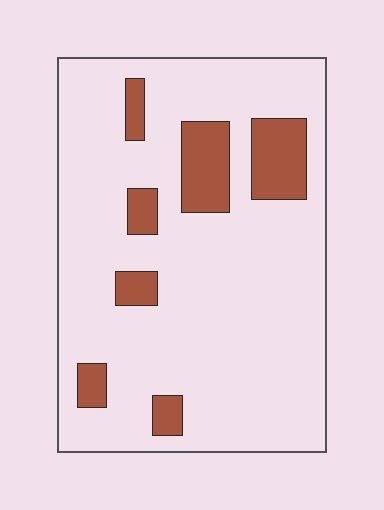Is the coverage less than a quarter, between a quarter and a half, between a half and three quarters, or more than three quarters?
Less than a quarter.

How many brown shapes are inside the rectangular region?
7.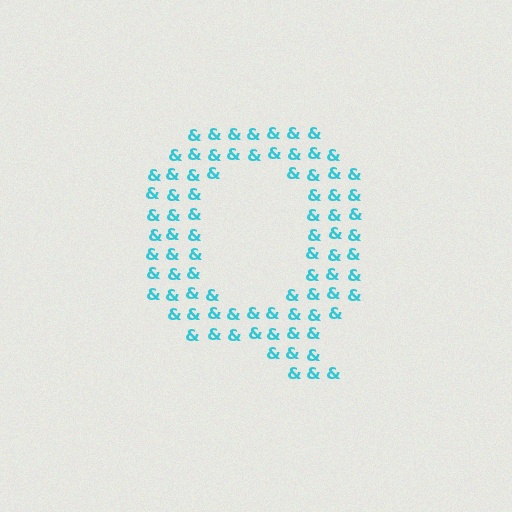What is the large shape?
The large shape is the letter Q.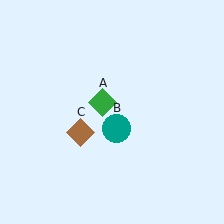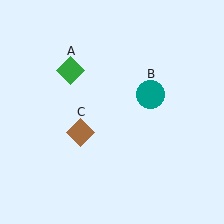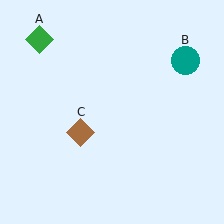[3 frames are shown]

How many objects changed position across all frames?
2 objects changed position: green diamond (object A), teal circle (object B).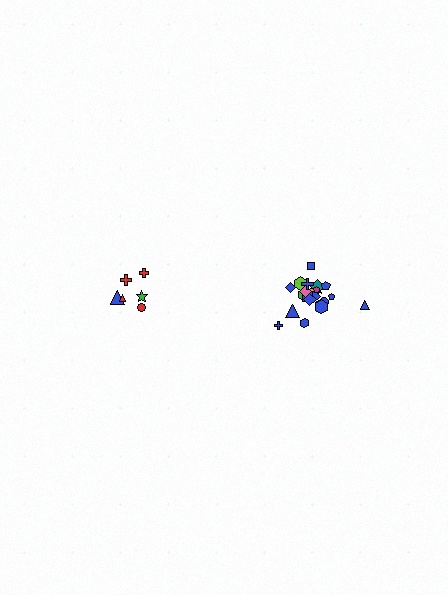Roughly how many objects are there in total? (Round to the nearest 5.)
Roughly 30 objects in total.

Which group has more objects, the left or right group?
The right group.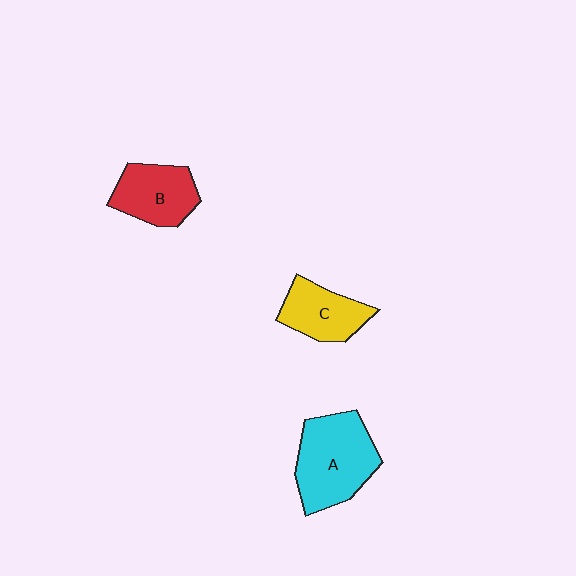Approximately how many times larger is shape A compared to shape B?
Approximately 1.4 times.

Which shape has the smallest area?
Shape C (yellow).